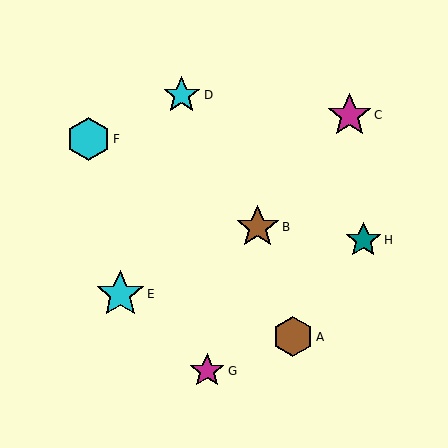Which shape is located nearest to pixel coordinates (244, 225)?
The brown star (labeled B) at (258, 227) is nearest to that location.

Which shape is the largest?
The cyan star (labeled E) is the largest.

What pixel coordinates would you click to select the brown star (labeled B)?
Click at (258, 227) to select the brown star B.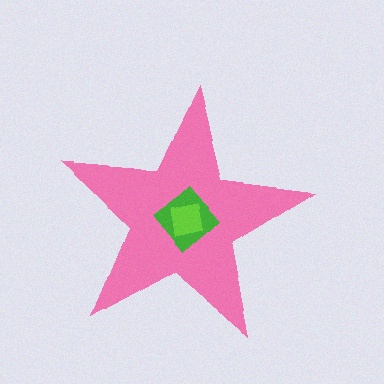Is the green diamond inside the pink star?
Yes.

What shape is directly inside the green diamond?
The lime square.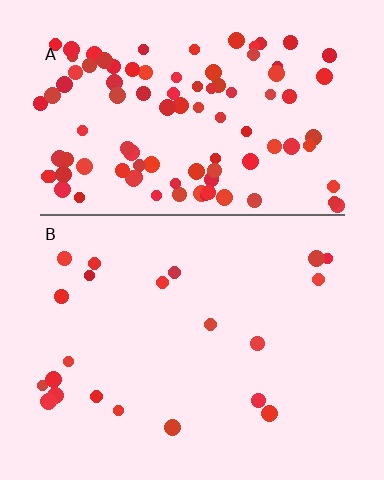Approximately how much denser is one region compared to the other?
Approximately 4.7× — region A over region B.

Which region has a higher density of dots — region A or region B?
A (the top).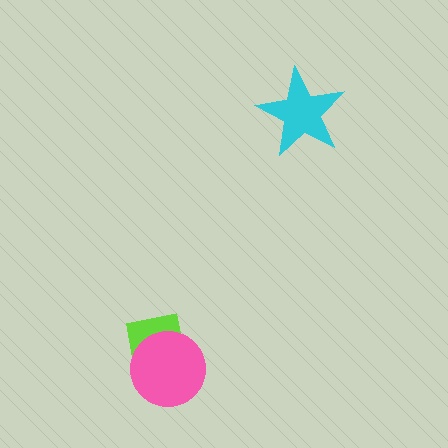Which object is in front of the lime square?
The pink circle is in front of the lime square.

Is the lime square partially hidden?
Yes, it is partially covered by another shape.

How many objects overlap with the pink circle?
1 object overlaps with the pink circle.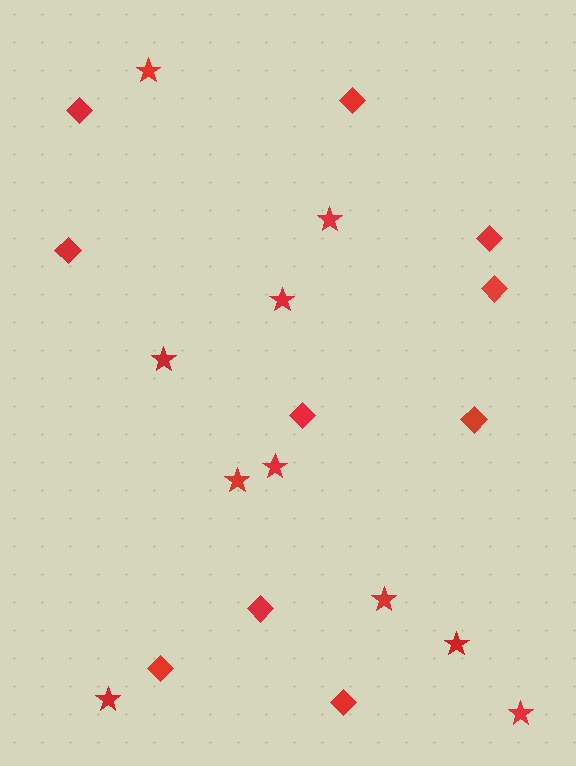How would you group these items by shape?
There are 2 groups: one group of diamonds (10) and one group of stars (10).